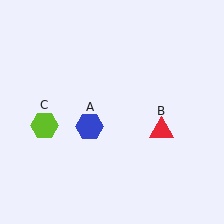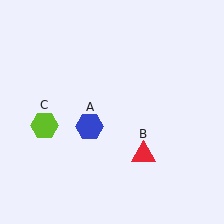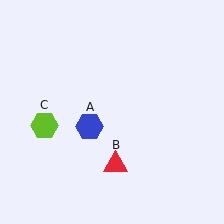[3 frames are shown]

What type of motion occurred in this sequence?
The red triangle (object B) rotated clockwise around the center of the scene.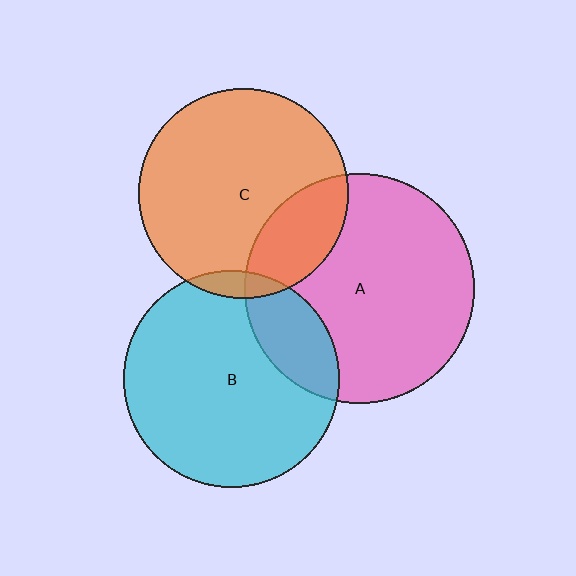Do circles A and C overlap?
Yes.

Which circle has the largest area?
Circle A (pink).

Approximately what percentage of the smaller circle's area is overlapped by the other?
Approximately 25%.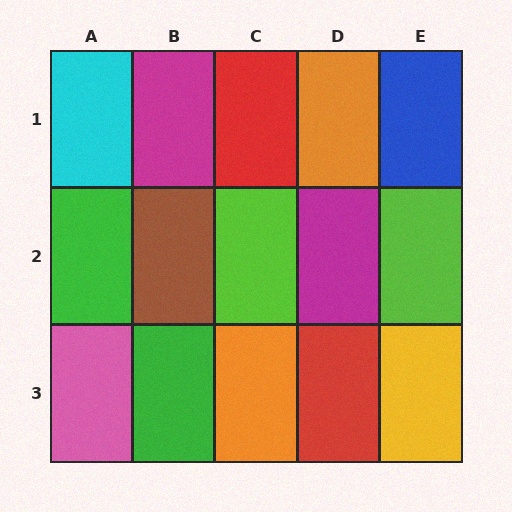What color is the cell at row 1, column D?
Orange.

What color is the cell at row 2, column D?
Magenta.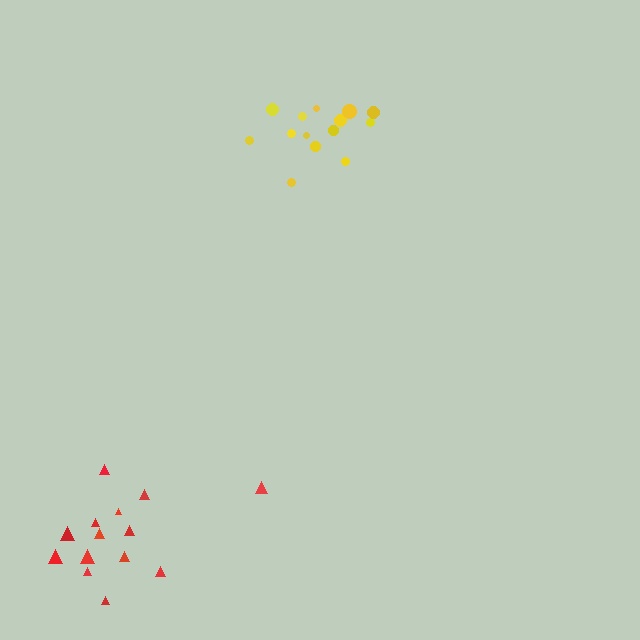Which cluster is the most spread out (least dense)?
Red.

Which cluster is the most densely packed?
Yellow.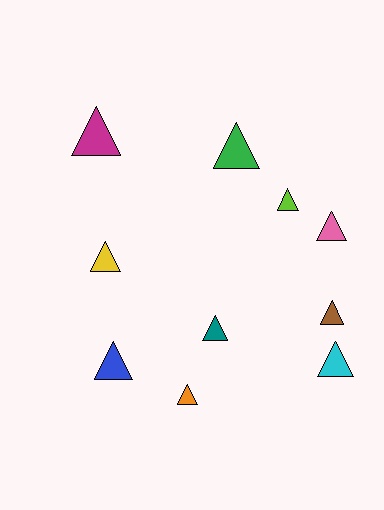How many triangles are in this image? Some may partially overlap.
There are 10 triangles.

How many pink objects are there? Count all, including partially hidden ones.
There is 1 pink object.